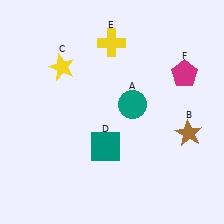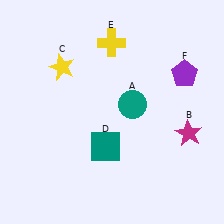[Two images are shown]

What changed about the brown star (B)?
In Image 1, B is brown. In Image 2, it changed to magenta.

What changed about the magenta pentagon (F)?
In Image 1, F is magenta. In Image 2, it changed to purple.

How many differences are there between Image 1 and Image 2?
There are 2 differences between the two images.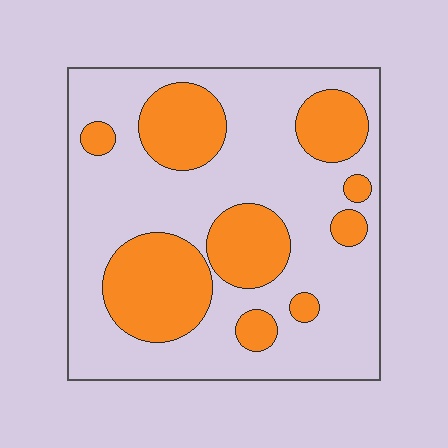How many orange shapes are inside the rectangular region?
9.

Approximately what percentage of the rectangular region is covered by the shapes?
Approximately 30%.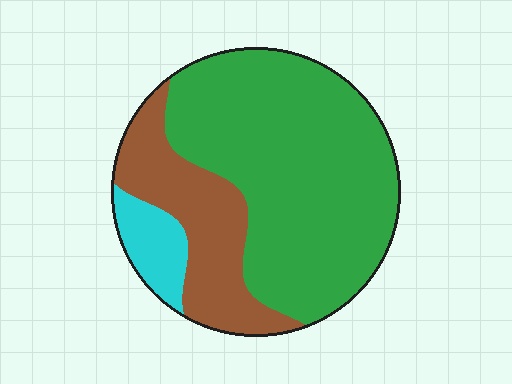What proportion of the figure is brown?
Brown takes up between a sixth and a third of the figure.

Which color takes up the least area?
Cyan, at roughly 10%.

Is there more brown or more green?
Green.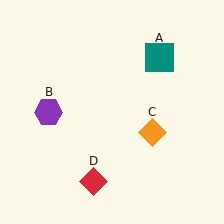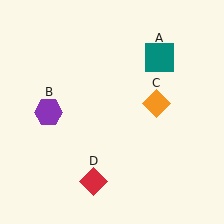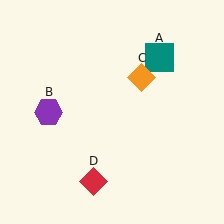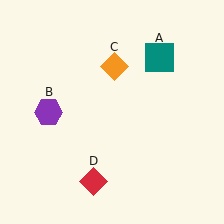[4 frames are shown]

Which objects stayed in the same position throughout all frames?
Teal square (object A) and purple hexagon (object B) and red diamond (object D) remained stationary.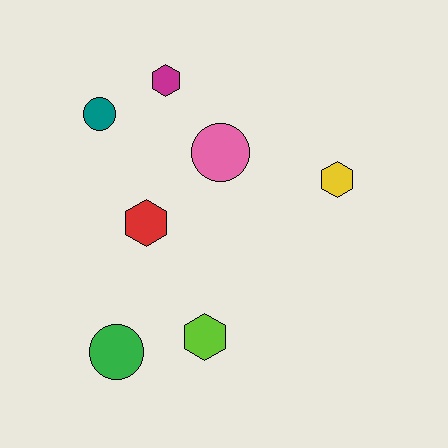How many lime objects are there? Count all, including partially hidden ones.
There is 1 lime object.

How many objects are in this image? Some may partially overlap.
There are 7 objects.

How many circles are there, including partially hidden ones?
There are 3 circles.